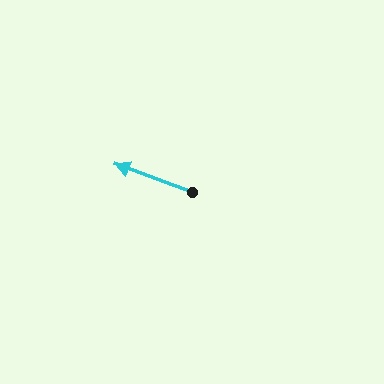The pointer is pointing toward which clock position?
Roughly 10 o'clock.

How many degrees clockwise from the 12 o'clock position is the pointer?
Approximately 290 degrees.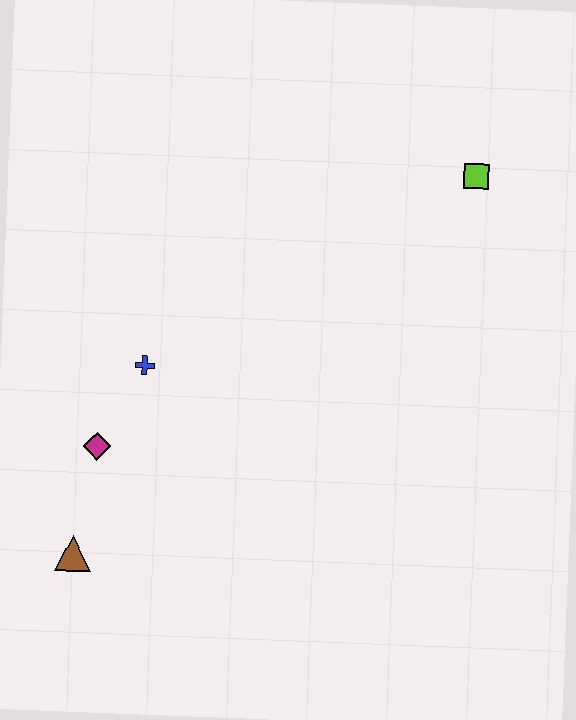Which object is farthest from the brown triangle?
The lime square is farthest from the brown triangle.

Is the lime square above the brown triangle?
Yes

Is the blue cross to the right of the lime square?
No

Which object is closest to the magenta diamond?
The blue cross is closest to the magenta diamond.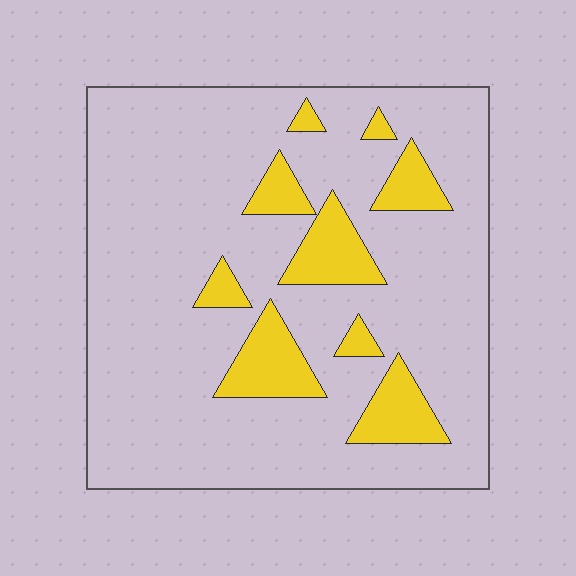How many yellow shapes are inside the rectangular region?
9.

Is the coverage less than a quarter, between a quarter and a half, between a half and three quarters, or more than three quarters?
Less than a quarter.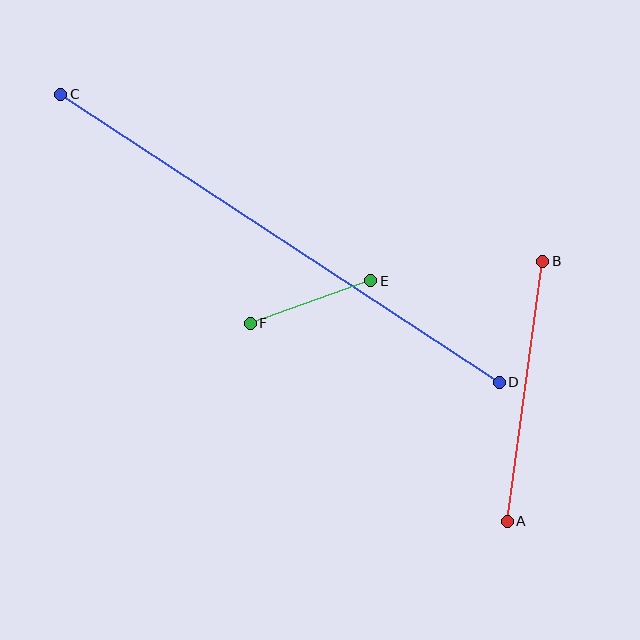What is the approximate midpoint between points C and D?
The midpoint is at approximately (280, 238) pixels.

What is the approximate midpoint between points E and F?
The midpoint is at approximately (310, 302) pixels.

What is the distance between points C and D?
The distance is approximately 524 pixels.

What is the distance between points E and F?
The distance is approximately 128 pixels.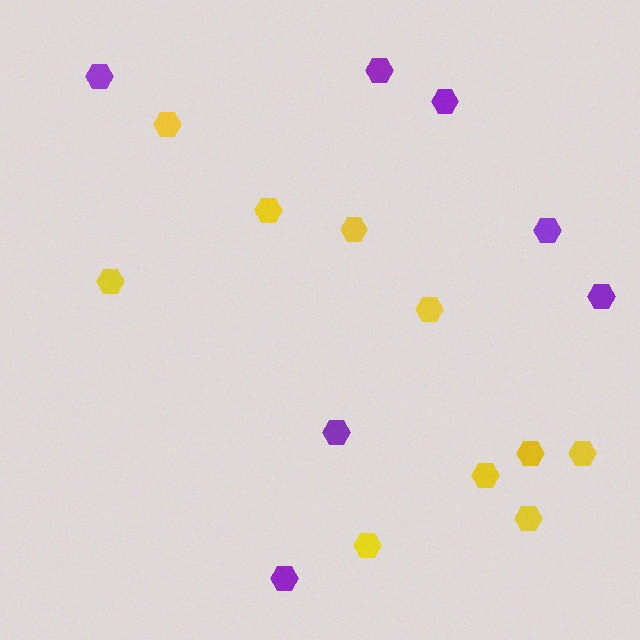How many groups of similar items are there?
There are 2 groups: one group of yellow hexagons (10) and one group of purple hexagons (7).